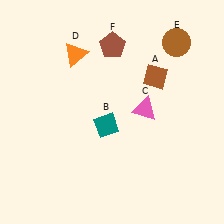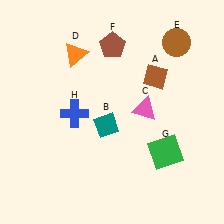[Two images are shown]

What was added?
A green square (G), a blue cross (H) were added in Image 2.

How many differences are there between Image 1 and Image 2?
There are 2 differences between the two images.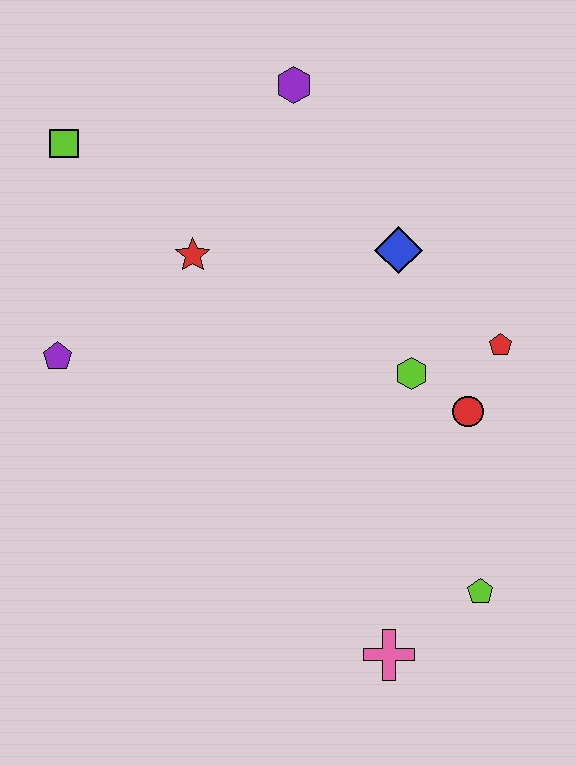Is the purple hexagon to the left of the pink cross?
Yes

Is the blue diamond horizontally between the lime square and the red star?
No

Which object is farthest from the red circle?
The lime square is farthest from the red circle.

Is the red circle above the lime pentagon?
Yes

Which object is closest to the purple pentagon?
The red star is closest to the purple pentagon.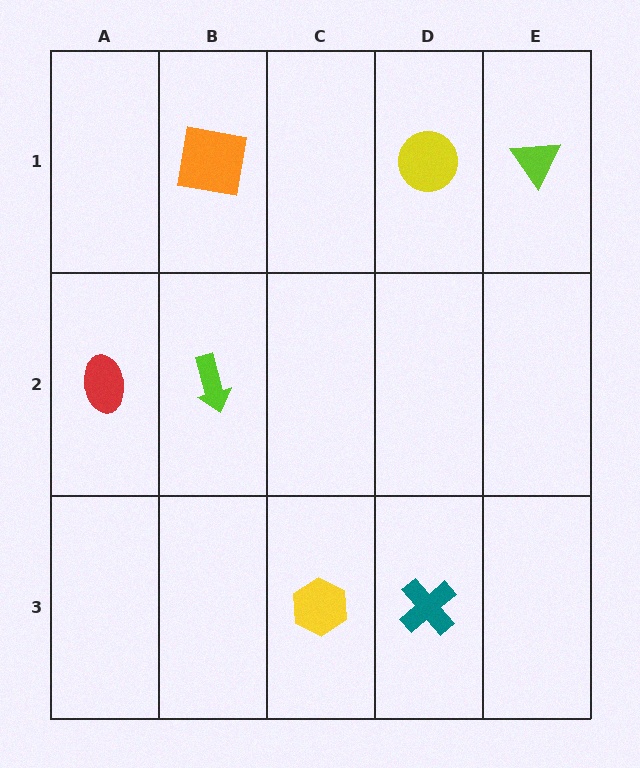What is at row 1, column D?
A yellow circle.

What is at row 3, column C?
A yellow hexagon.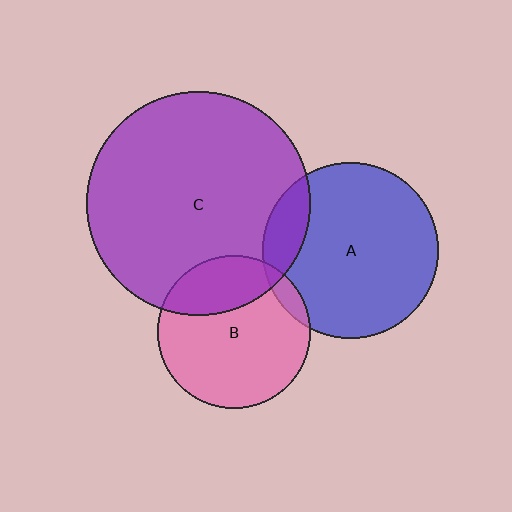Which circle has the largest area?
Circle C (purple).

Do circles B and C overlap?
Yes.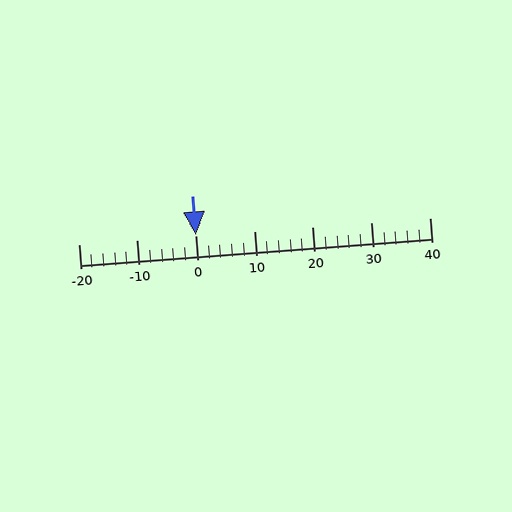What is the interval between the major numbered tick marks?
The major tick marks are spaced 10 units apart.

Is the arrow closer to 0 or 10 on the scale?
The arrow is closer to 0.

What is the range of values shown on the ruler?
The ruler shows values from -20 to 40.